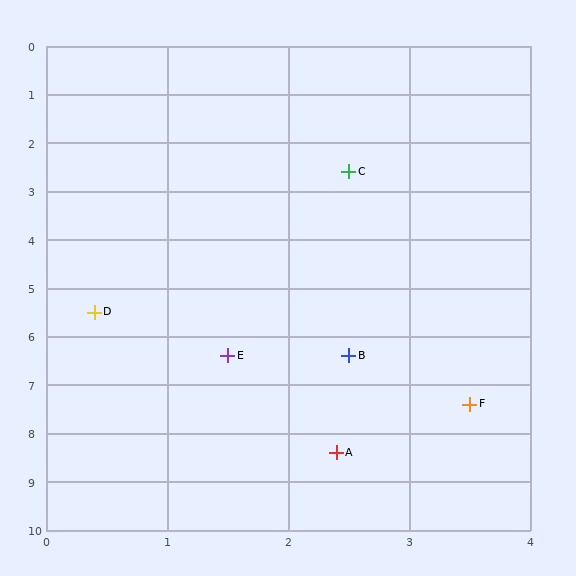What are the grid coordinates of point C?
Point C is at approximately (2.5, 2.6).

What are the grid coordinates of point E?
Point E is at approximately (1.5, 6.4).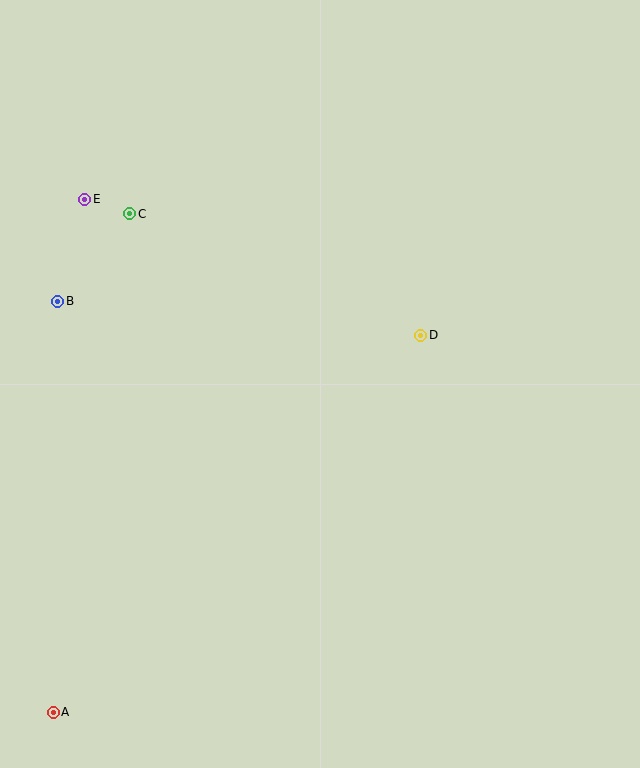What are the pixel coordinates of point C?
Point C is at (130, 214).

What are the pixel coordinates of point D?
Point D is at (421, 335).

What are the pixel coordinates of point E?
Point E is at (85, 199).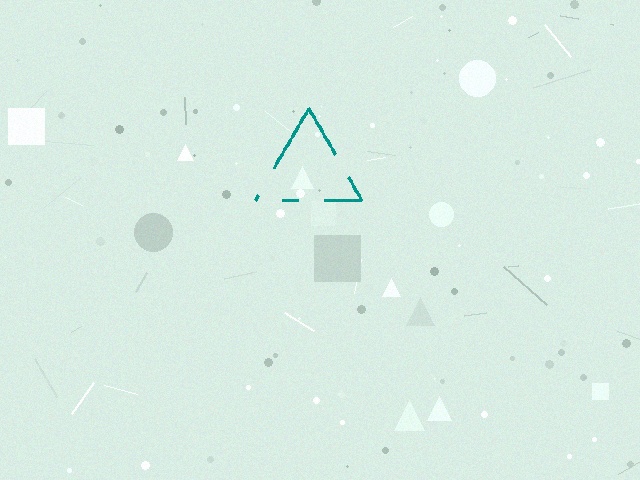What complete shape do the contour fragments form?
The contour fragments form a triangle.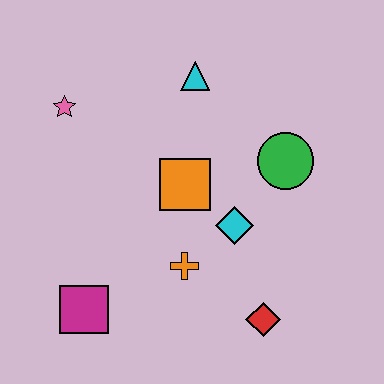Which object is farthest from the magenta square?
The cyan triangle is farthest from the magenta square.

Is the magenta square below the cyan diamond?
Yes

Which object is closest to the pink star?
The cyan triangle is closest to the pink star.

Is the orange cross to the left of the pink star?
No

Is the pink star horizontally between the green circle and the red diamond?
No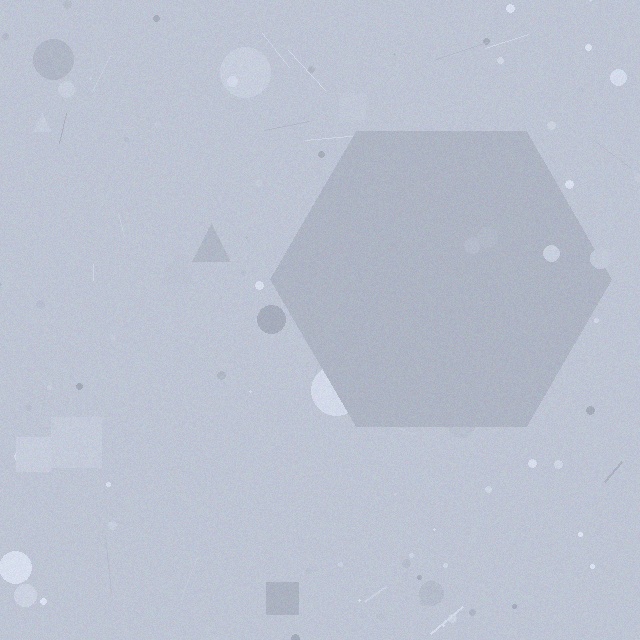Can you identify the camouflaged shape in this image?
The camouflaged shape is a hexagon.